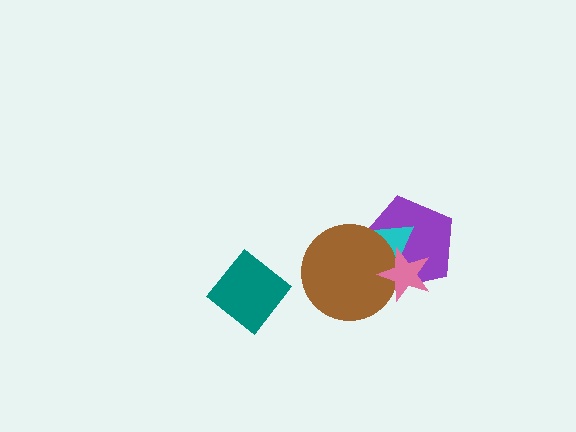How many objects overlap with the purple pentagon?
3 objects overlap with the purple pentagon.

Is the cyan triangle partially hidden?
Yes, it is partially covered by another shape.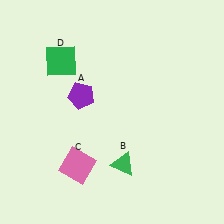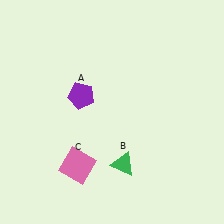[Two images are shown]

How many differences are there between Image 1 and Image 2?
There is 1 difference between the two images.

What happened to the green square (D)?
The green square (D) was removed in Image 2. It was in the top-left area of Image 1.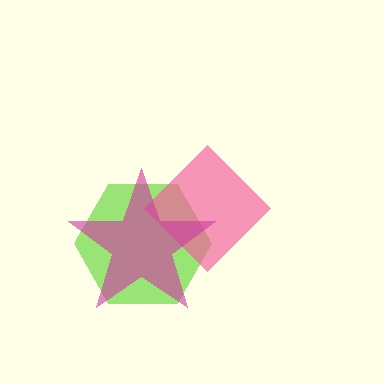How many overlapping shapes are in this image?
There are 3 overlapping shapes in the image.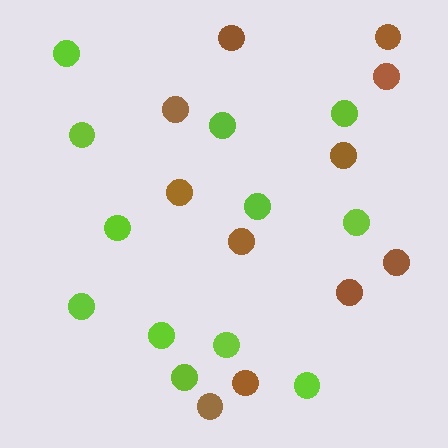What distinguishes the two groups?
There are 2 groups: one group of lime circles (12) and one group of brown circles (11).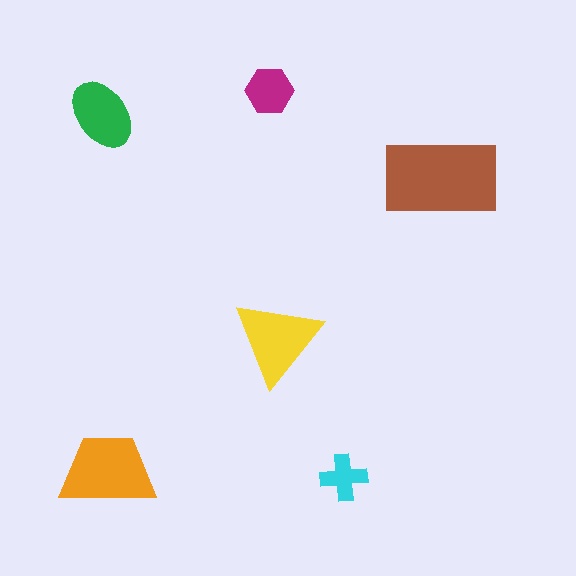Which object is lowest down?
The cyan cross is bottommost.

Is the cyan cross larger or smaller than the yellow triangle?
Smaller.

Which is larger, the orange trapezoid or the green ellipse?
The orange trapezoid.